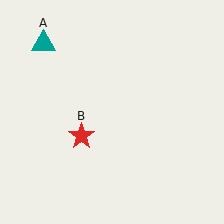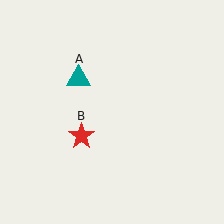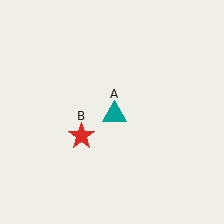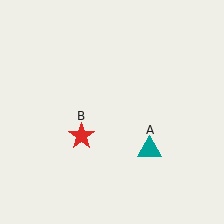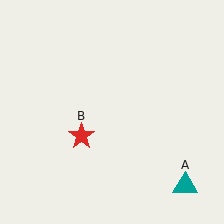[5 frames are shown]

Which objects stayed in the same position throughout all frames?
Red star (object B) remained stationary.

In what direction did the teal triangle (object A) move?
The teal triangle (object A) moved down and to the right.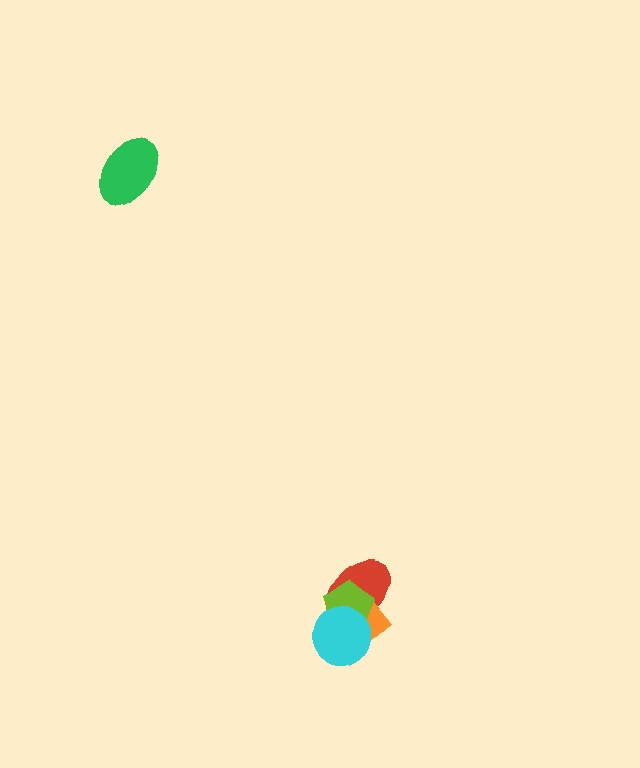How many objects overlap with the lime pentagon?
3 objects overlap with the lime pentagon.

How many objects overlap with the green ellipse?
0 objects overlap with the green ellipse.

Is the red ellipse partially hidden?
Yes, it is partially covered by another shape.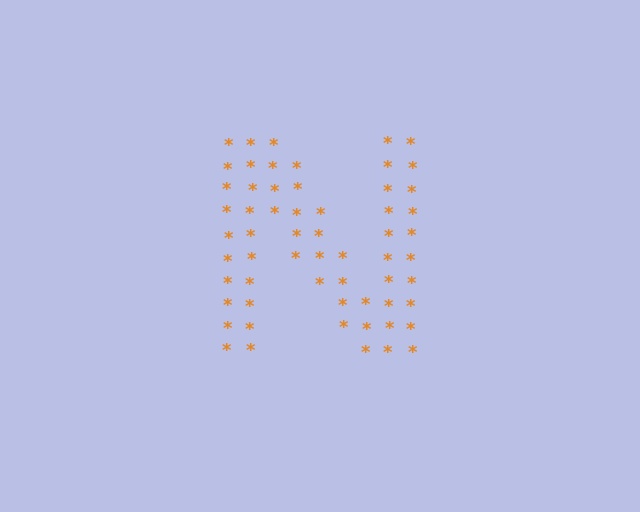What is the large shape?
The large shape is the letter N.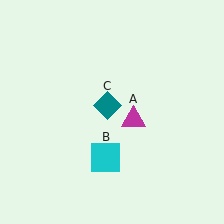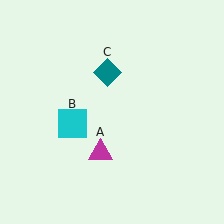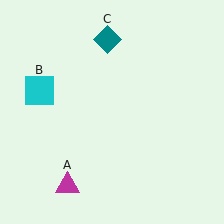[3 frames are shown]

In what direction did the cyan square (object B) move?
The cyan square (object B) moved up and to the left.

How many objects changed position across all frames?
3 objects changed position: magenta triangle (object A), cyan square (object B), teal diamond (object C).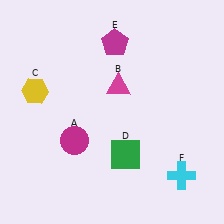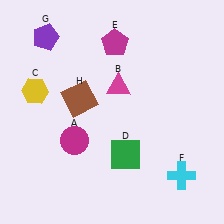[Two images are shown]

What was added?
A purple pentagon (G), a brown square (H) were added in Image 2.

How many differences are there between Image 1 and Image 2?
There are 2 differences between the two images.